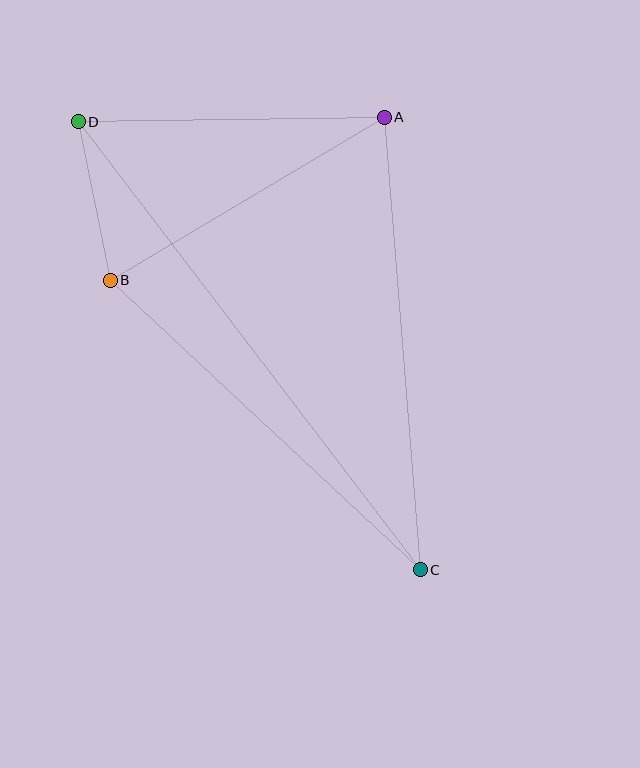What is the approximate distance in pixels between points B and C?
The distance between B and C is approximately 424 pixels.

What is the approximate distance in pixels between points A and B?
The distance between A and B is approximately 319 pixels.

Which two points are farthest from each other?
Points C and D are farthest from each other.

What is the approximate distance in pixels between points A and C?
The distance between A and C is approximately 454 pixels.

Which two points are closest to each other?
Points B and D are closest to each other.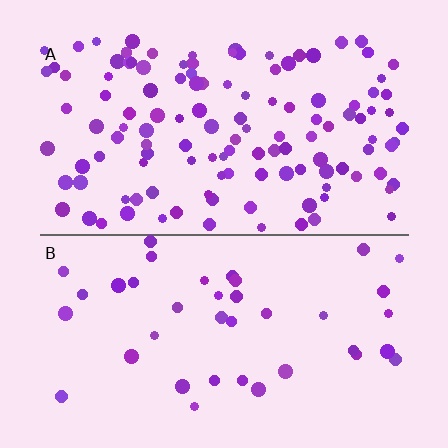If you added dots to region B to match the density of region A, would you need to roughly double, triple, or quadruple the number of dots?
Approximately triple.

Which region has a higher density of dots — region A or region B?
A (the top).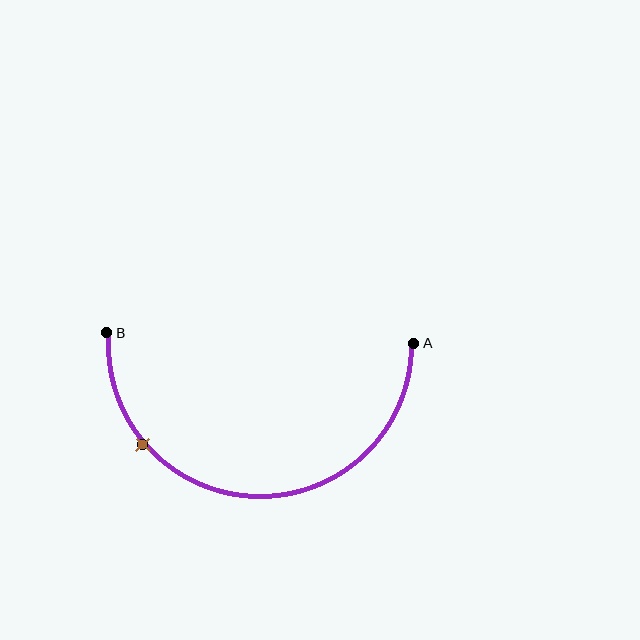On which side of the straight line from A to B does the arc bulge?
The arc bulges below the straight line connecting A and B.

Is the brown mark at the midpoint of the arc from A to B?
No. The brown mark lies on the arc but is closer to endpoint B. The arc midpoint would be at the point on the curve equidistant along the arc from both A and B.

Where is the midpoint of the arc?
The arc midpoint is the point on the curve farthest from the straight line joining A and B. It sits below that line.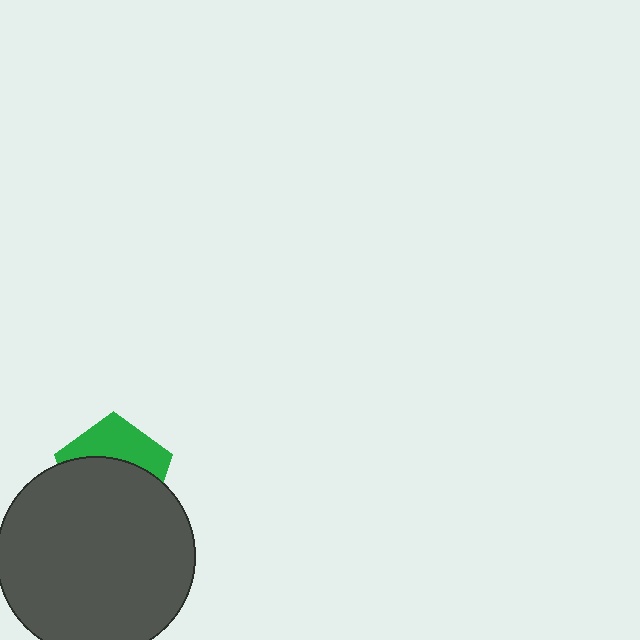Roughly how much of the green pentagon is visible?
A small part of it is visible (roughly 39%).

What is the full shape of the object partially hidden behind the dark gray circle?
The partially hidden object is a green pentagon.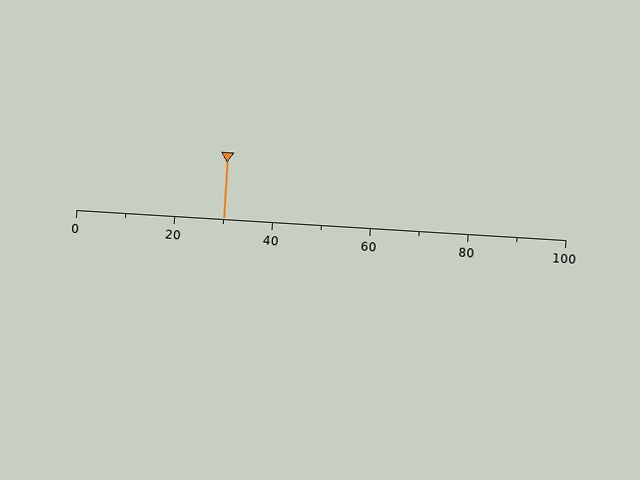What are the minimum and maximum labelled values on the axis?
The axis runs from 0 to 100.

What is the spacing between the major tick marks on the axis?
The major ticks are spaced 20 apart.